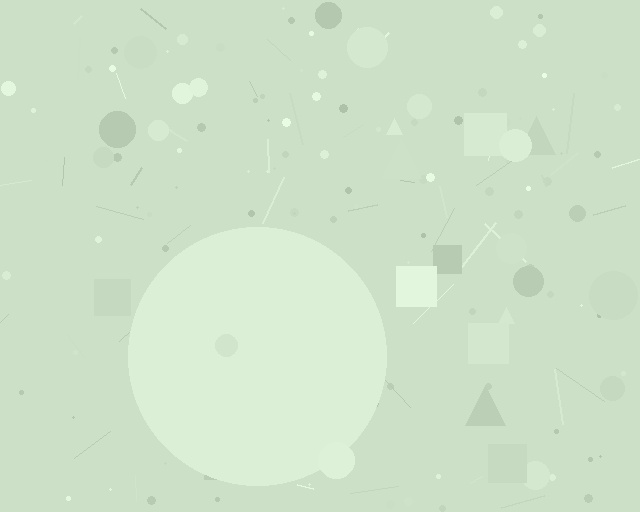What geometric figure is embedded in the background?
A circle is embedded in the background.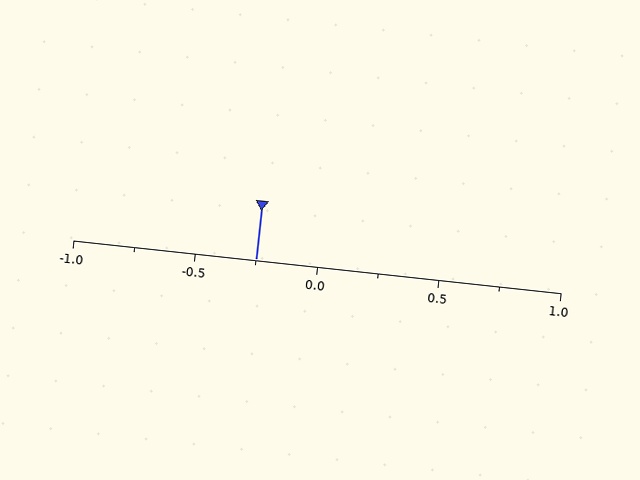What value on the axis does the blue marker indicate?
The marker indicates approximately -0.25.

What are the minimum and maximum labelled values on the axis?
The axis runs from -1.0 to 1.0.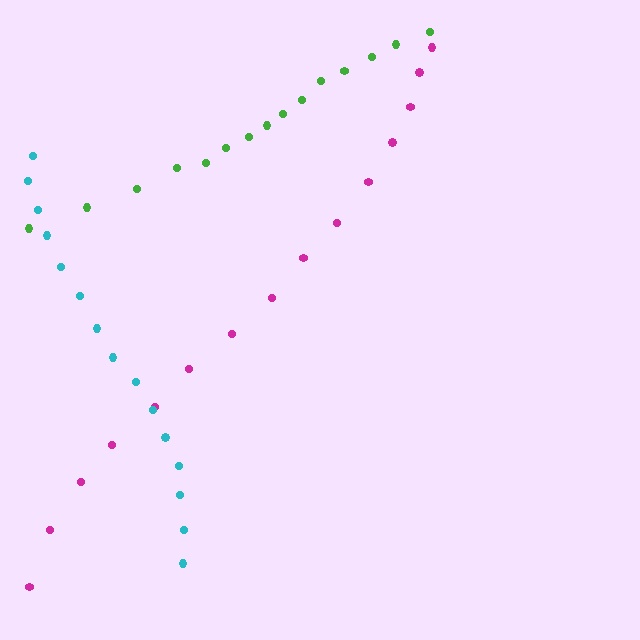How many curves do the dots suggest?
There are 3 distinct paths.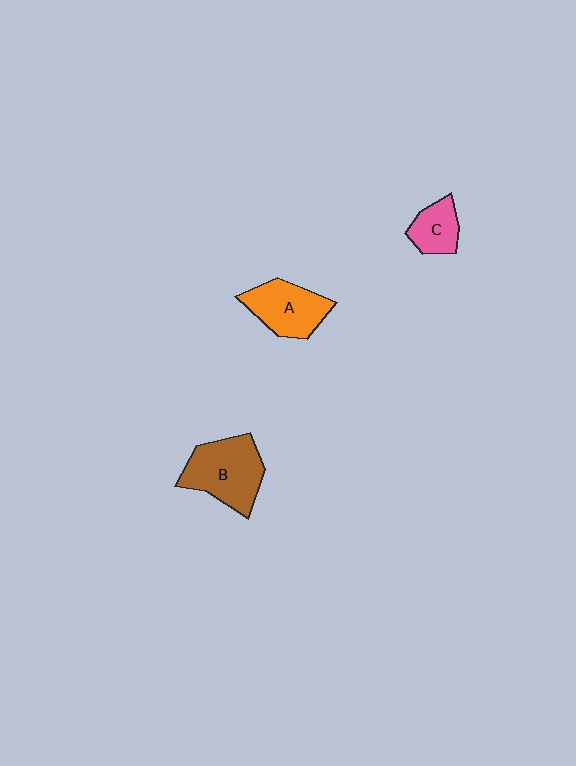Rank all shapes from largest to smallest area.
From largest to smallest: B (brown), A (orange), C (pink).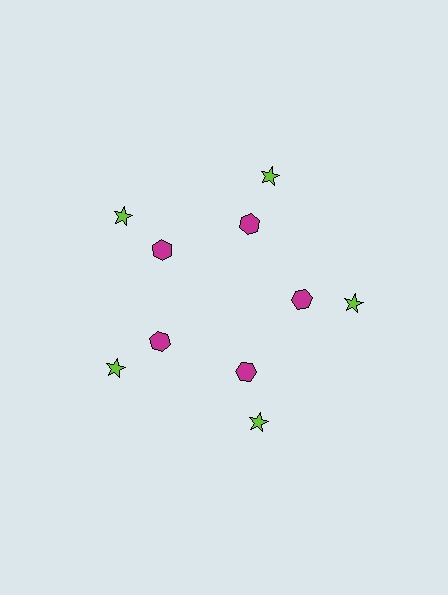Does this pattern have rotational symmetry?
Yes, this pattern has 5-fold rotational symmetry. It looks the same after rotating 72 degrees around the center.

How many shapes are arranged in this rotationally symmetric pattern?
There are 10 shapes, arranged in 5 groups of 2.